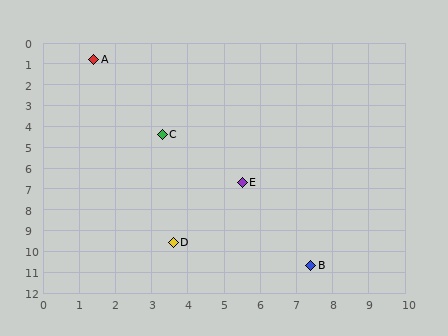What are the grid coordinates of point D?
Point D is at approximately (3.6, 9.6).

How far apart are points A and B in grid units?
Points A and B are about 11.6 grid units apart.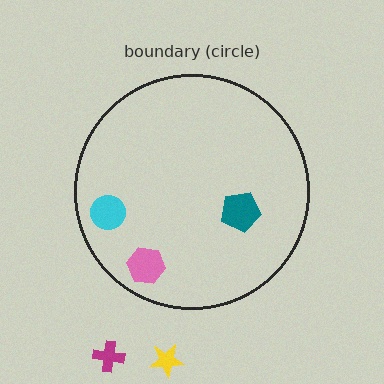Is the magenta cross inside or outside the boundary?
Outside.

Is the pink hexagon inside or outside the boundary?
Inside.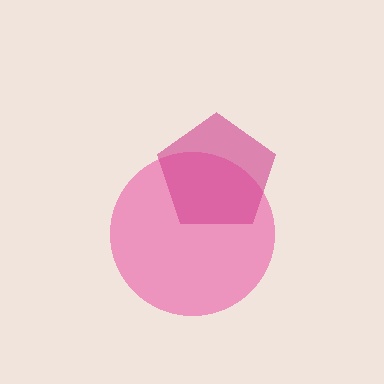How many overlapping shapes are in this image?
There are 2 overlapping shapes in the image.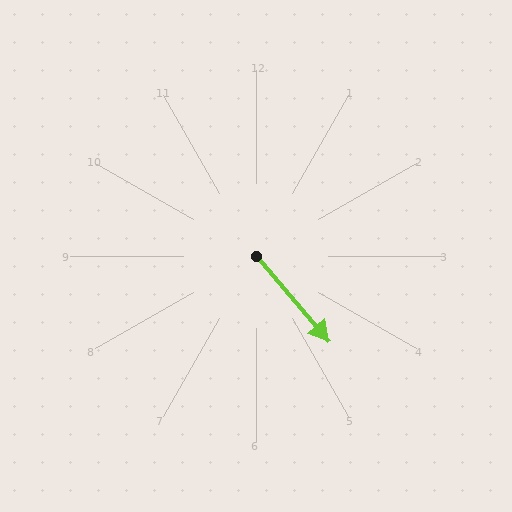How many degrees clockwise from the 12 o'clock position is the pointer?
Approximately 140 degrees.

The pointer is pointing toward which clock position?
Roughly 5 o'clock.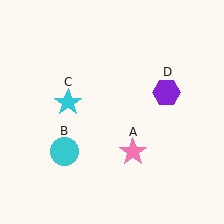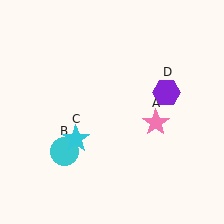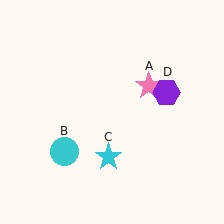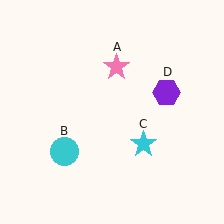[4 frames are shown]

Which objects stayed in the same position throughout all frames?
Cyan circle (object B) and purple hexagon (object D) remained stationary.